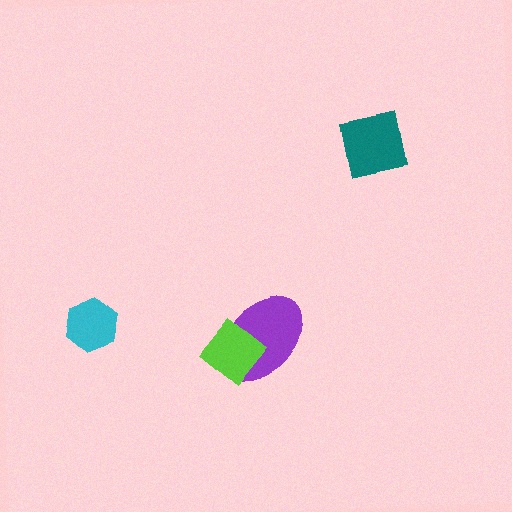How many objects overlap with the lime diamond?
1 object overlaps with the lime diamond.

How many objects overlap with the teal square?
0 objects overlap with the teal square.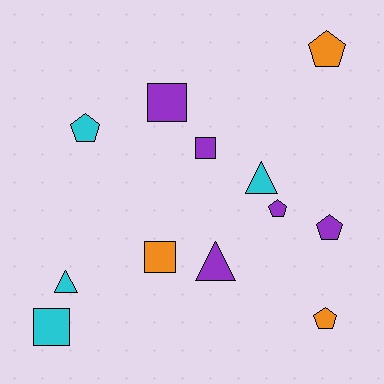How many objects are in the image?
There are 12 objects.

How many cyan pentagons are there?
There is 1 cyan pentagon.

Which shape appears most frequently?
Pentagon, with 5 objects.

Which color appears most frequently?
Purple, with 5 objects.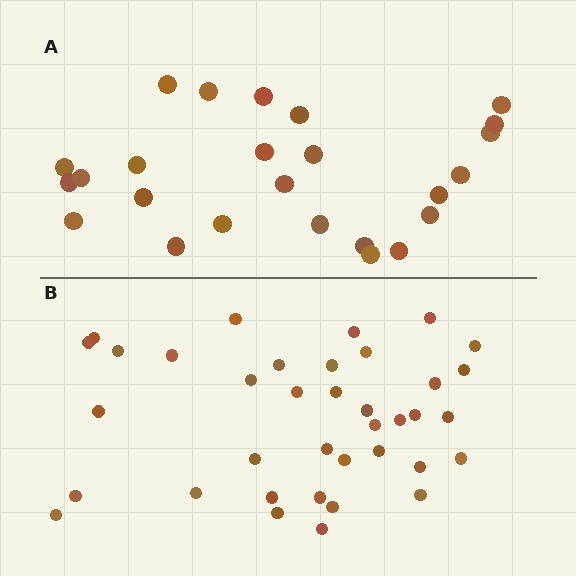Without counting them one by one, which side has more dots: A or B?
Region B (the bottom region) has more dots.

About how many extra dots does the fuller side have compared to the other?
Region B has roughly 12 or so more dots than region A.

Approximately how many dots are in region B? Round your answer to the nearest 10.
About 40 dots. (The exact count is 37, which rounds to 40.)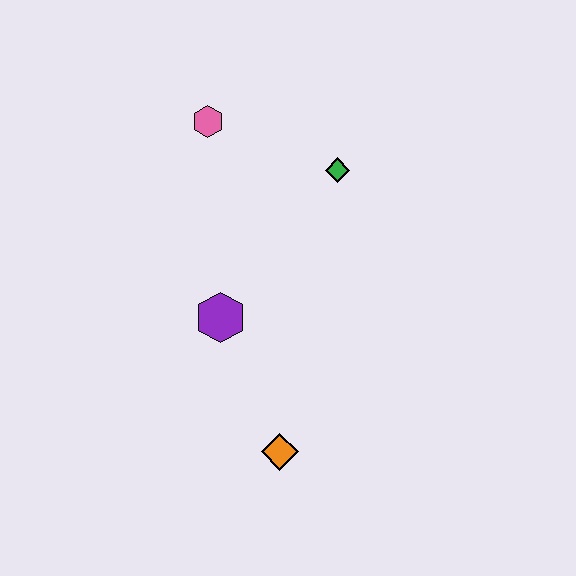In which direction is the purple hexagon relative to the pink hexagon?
The purple hexagon is below the pink hexagon.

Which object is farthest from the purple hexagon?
The pink hexagon is farthest from the purple hexagon.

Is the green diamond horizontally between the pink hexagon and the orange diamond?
No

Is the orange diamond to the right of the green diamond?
No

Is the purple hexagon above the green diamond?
No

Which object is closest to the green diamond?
The pink hexagon is closest to the green diamond.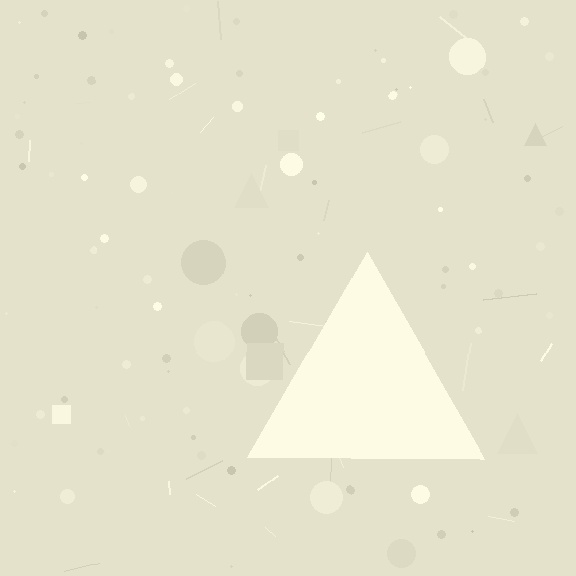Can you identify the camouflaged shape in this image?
The camouflaged shape is a triangle.